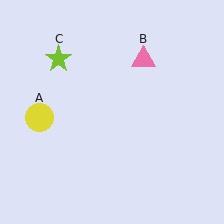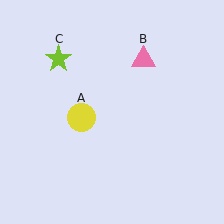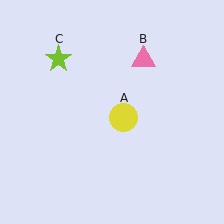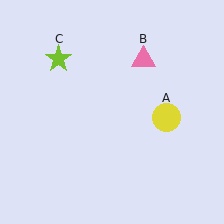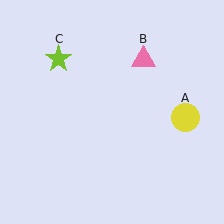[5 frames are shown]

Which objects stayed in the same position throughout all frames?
Pink triangle (object B) and lime star (object C) remained stationary.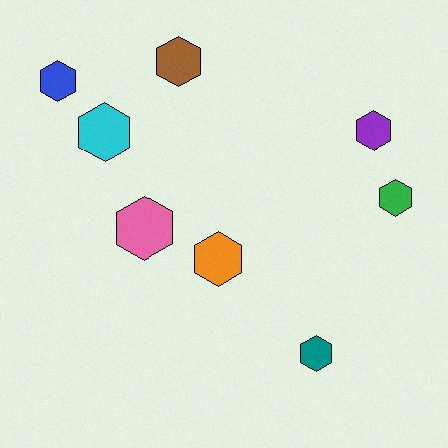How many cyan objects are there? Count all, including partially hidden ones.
There is 1 cyan object.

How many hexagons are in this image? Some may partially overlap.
There are 8 hexagons.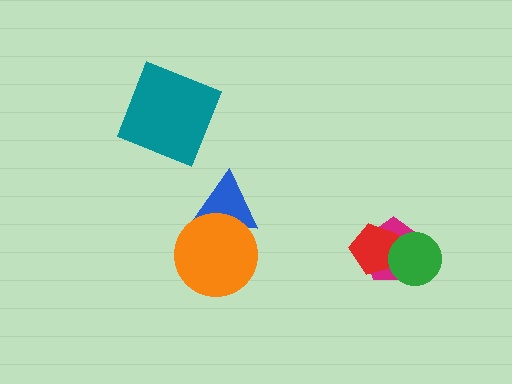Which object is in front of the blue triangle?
The orange circle is in front of the blue triangle.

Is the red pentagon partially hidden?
Yes, it is partially covered by another shape.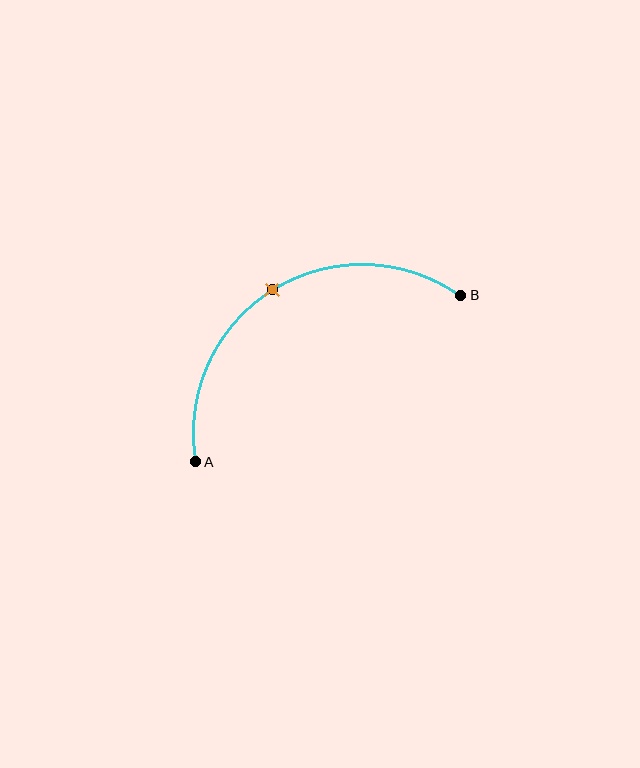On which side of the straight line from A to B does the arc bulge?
The arc bulges above the straight line connecting A and B.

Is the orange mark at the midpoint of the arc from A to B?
Yes. The orange mark lies on the arc at equal arc-length from both A and B — it is the arc midpoint.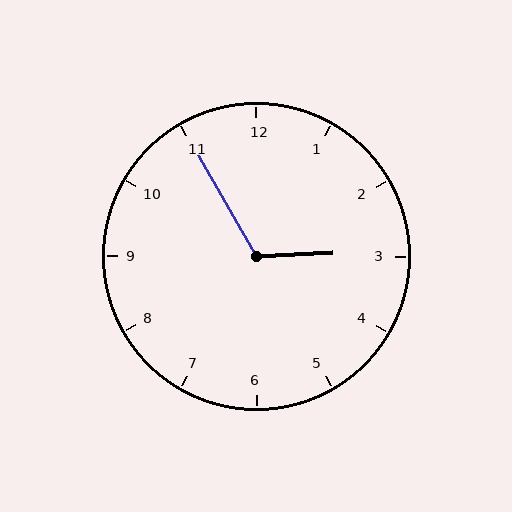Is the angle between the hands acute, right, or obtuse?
It is obtuse.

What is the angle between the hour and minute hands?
Approximately 118 degrees.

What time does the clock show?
2:55.